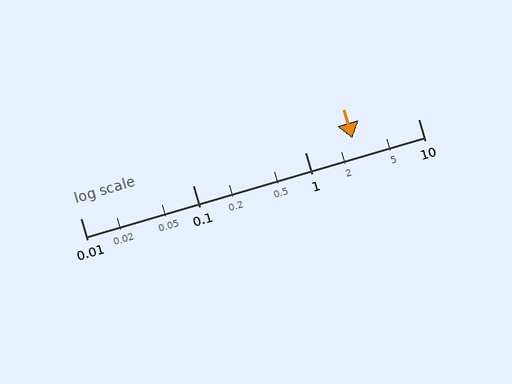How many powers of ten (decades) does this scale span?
The scale spans 3 decades, from 0.01 to 10.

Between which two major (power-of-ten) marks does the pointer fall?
The pointer is between 1 and 10.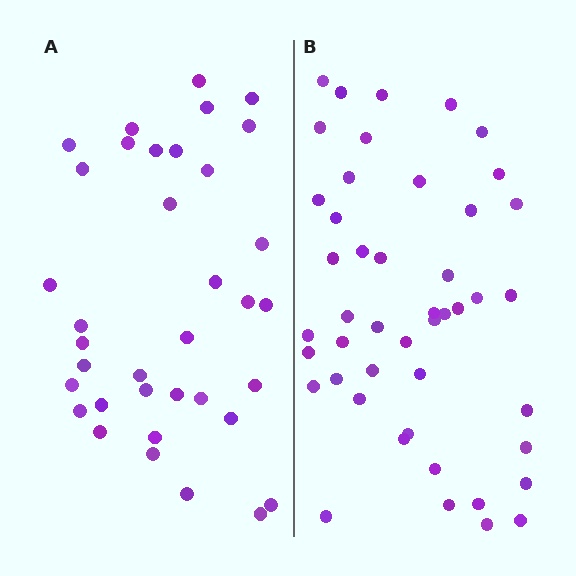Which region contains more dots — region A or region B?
Region B (the right region) has more dots.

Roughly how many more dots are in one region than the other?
Region B has roughly 10 or so more dots than region A.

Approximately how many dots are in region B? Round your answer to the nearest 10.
About 50 dots. (The exact count is 46, which rounds to 50.)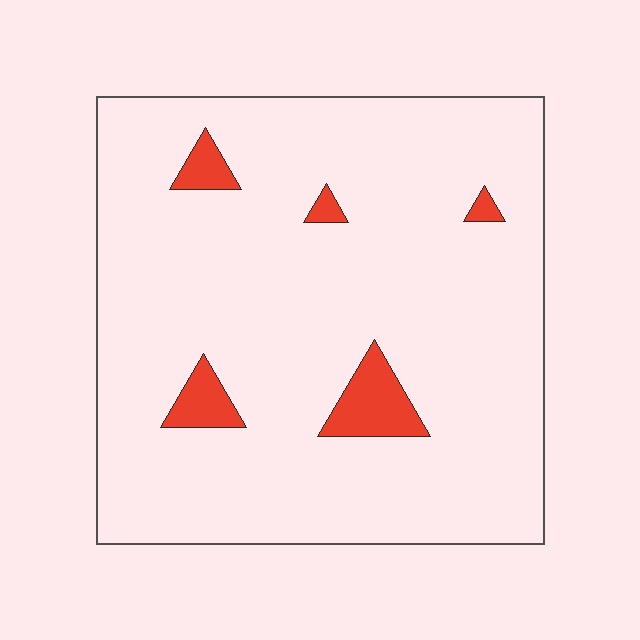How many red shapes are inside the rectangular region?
5.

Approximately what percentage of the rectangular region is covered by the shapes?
Approximately 5%.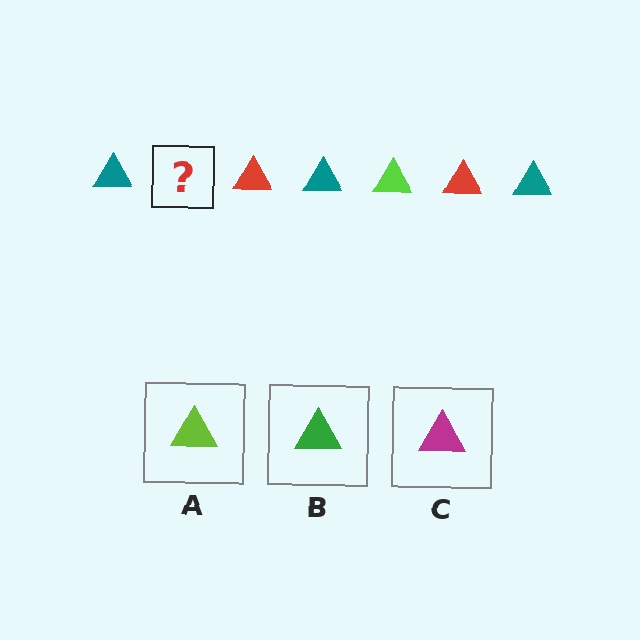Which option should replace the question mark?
Option A.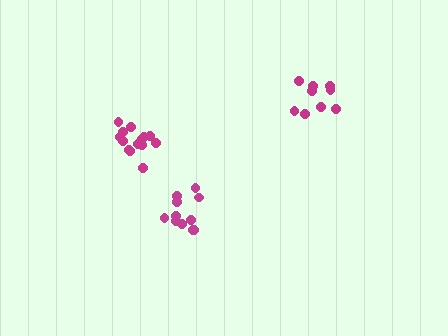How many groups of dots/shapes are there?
There are 3 groups.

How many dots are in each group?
Group 1: 14 dots, Group 2: 9 dots, Group 3: 11 dots (34 total).